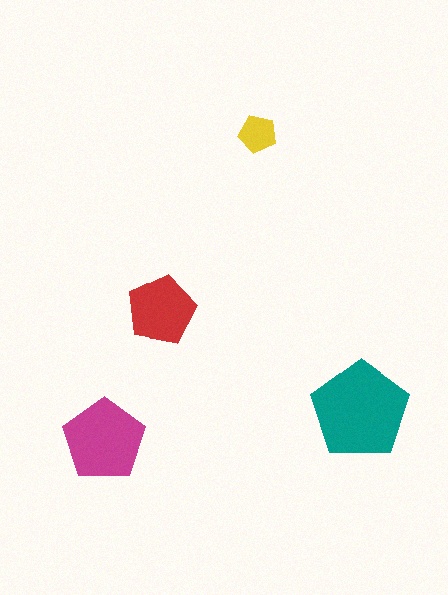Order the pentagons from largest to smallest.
the teal one, the magenta one, the red one, the yellow one.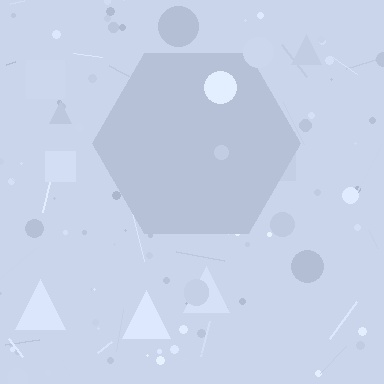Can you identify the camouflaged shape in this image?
The camouflaged shape is a hexagon.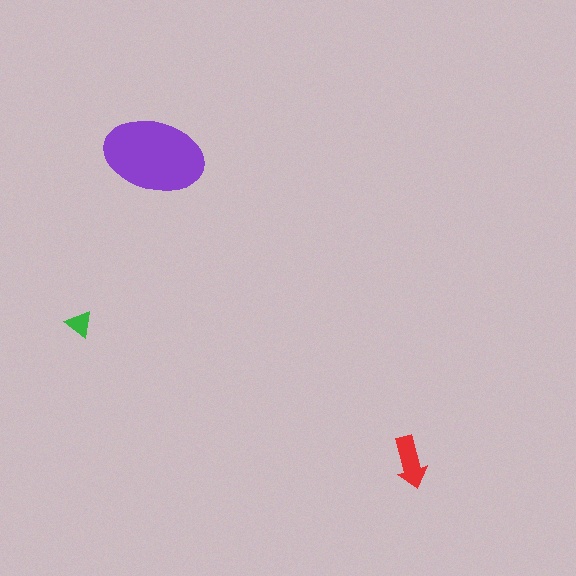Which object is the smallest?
The green triangle.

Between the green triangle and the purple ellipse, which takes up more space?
The purple ellipse.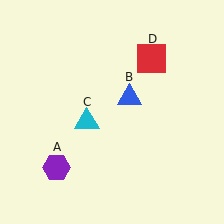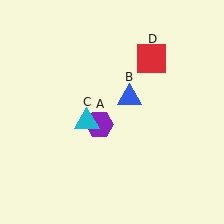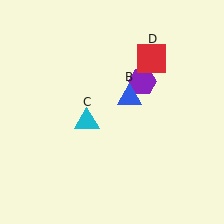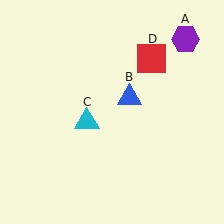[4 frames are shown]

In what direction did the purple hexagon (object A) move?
The purple hexagon (object A) moved up and to the right.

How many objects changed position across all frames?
1 object changed position: purple hexagon (object A).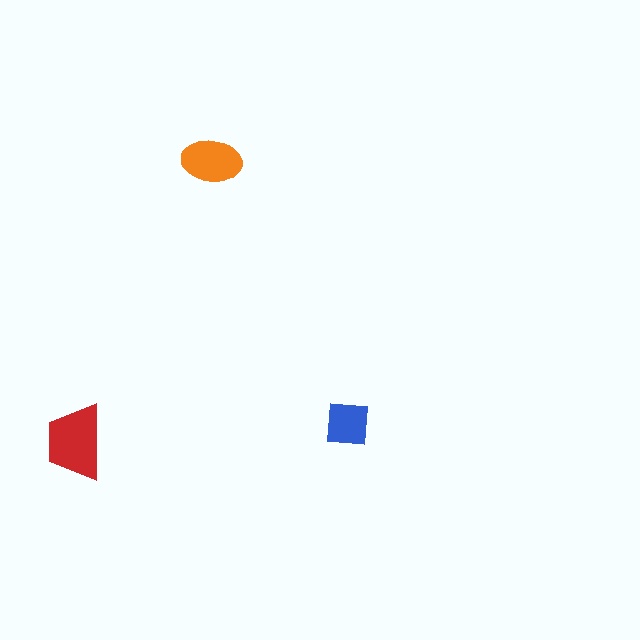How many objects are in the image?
There are 3 objects in the image.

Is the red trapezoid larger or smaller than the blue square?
Larger.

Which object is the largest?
The red trapezoid.